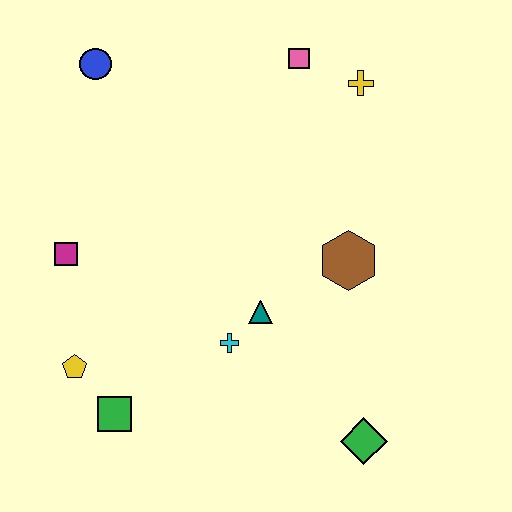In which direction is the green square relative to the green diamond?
The green square is to the left of the green diamond.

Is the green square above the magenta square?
No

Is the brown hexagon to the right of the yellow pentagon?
Yes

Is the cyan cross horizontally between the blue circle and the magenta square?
No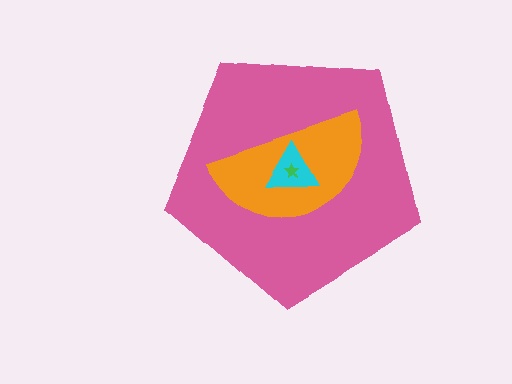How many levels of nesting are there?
4.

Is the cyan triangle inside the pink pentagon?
Yes.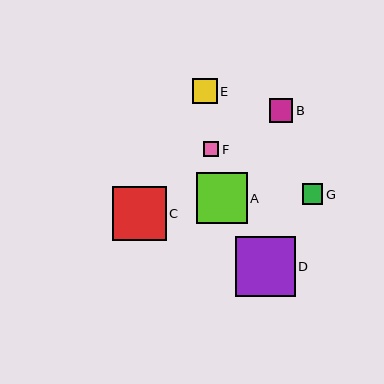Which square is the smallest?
Square F is the smallest with a size of approximately 16 pixels.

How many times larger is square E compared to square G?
Square E is approximately 1.2 times the size of square G.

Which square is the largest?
Square D is the largest with a size of approximately 60 pixels.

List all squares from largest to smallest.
From largest to smallest: D, C, A, E, B, G, F.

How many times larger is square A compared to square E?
Square A is approximately 2.0 times the size of square E.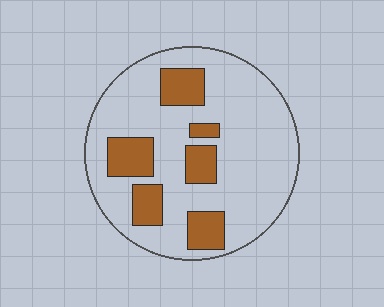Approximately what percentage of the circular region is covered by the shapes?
Approximately 20%.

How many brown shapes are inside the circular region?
6.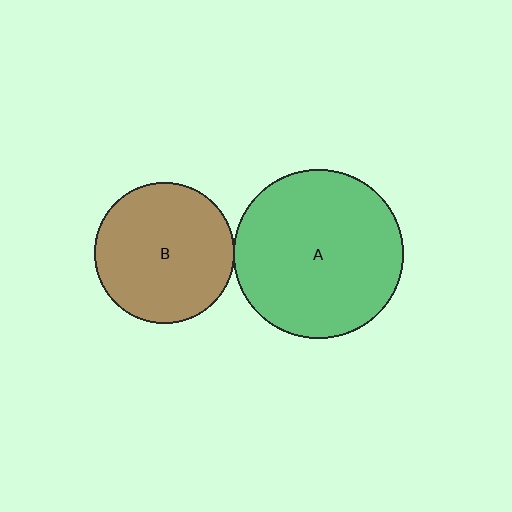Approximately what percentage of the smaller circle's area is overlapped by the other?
Approximately 5%.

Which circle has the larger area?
Circle A (green).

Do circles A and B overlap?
Yes.